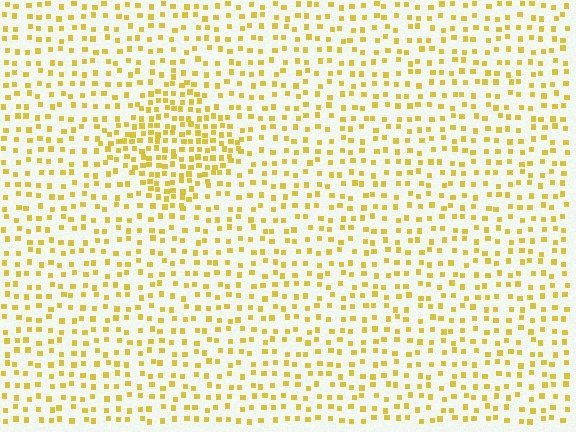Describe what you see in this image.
The image contains small yellow elements arranged at two different densities. A diamond-shaped region is visible where the elements are more densely packed than the surrounding area.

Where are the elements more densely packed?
The elements are more densely packed inside the diamond boundary.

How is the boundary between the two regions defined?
The boundary is defined by a change in element density (approximately 1.9x ratio). All elements are the same color, size, and shape.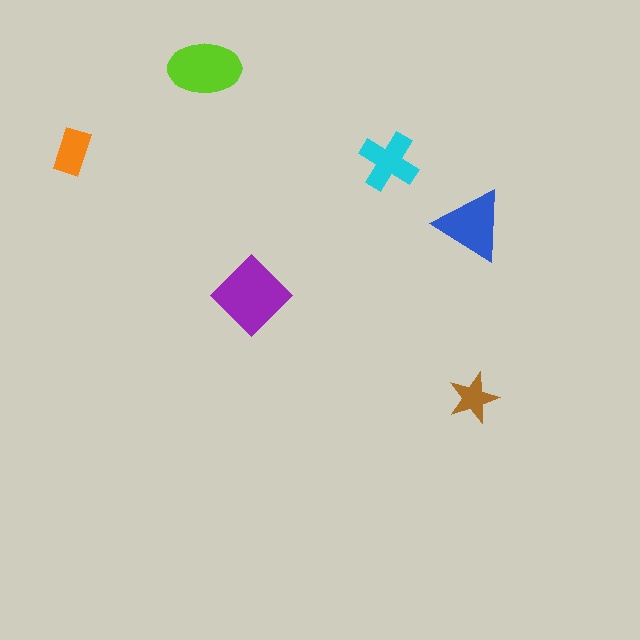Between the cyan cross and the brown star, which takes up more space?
The cyan cross.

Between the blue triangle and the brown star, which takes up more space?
The blue triangle.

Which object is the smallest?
The brown star.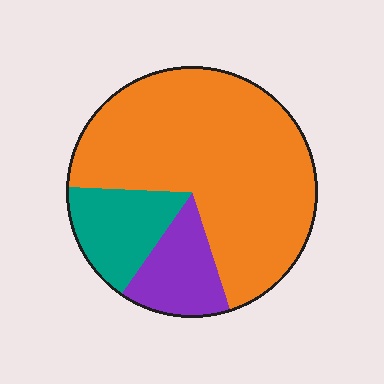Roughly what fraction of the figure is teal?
Teal takes up about one sixth (1/6) of the figure.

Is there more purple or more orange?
Orange.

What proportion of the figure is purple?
Purple takes up about one eighth (1/8) of the figure.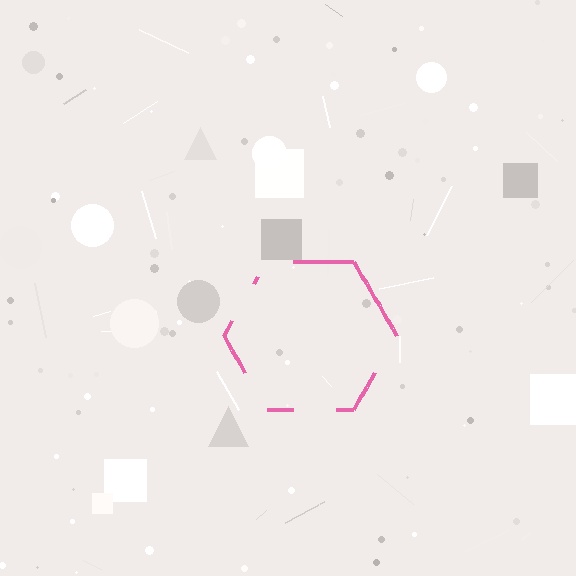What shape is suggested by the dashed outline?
The dashed outline suggests a hexagon.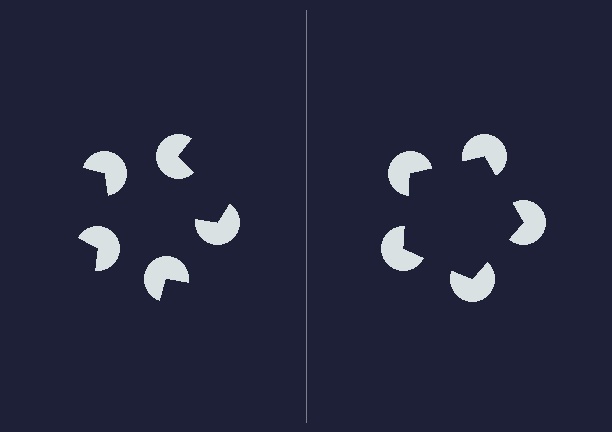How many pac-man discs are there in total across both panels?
10 — 5 on each side.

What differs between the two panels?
The pac-man discs are positioned identically on both sides; only the wedge orientations differ. On the right they align to a pentagon; on the left they are misaligned.